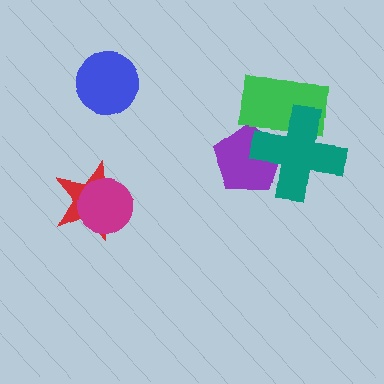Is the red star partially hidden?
Yes, it is partially covered by another shape.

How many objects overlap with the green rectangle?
2 objects overlap with the green rectangle.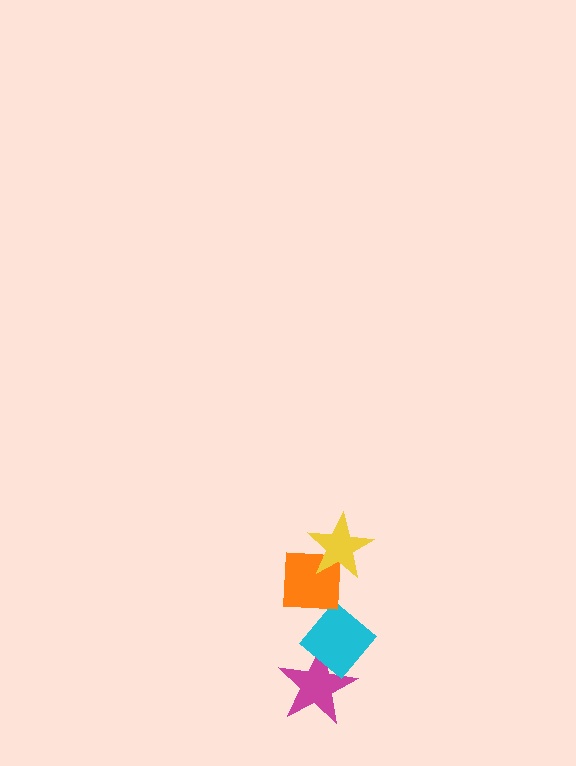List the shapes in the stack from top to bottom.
From top to bottom: the yellow star, the orange square, the cyan diamond, the magenta star.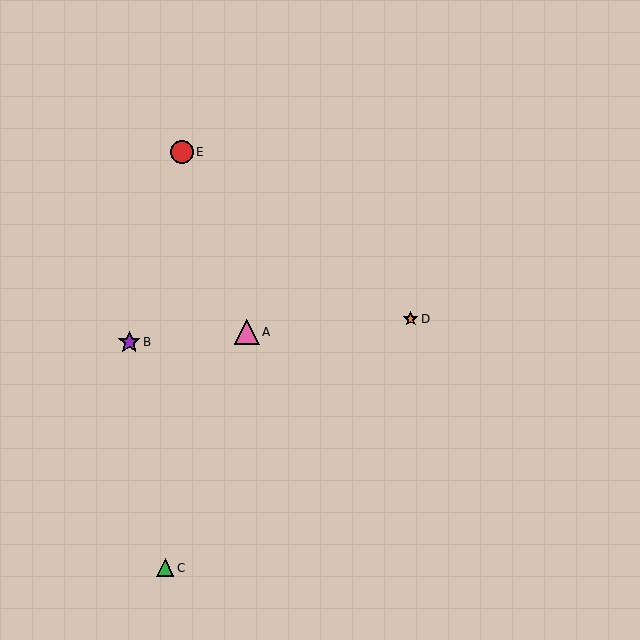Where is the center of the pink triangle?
The center of the pink triangle is at (247, 332).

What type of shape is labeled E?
Shape E is a red circle.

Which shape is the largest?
The pink triangle (labeled A) is the largest.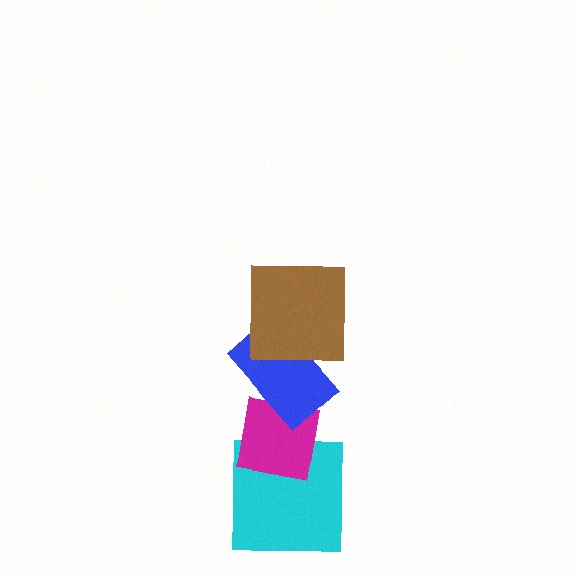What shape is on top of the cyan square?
The magenta square is on top of the cyan square.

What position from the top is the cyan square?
The cyan square is 4th from the top.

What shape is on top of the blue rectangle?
The brown square is on top of the blue rectangle.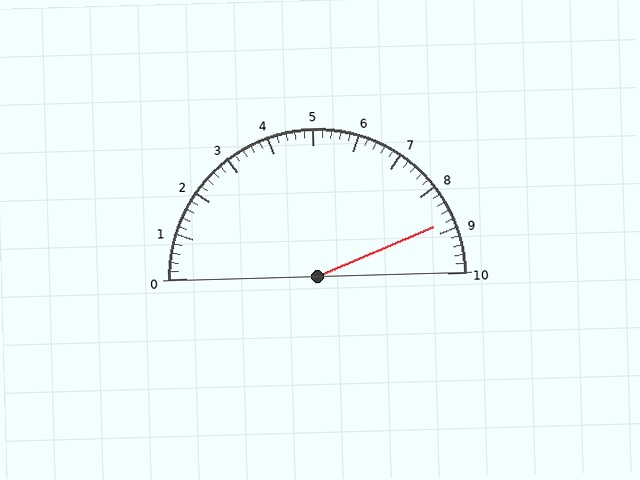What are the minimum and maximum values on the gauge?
The gauge ranges from 0 to 10.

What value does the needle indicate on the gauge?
The needle indicates approximately 8.8.